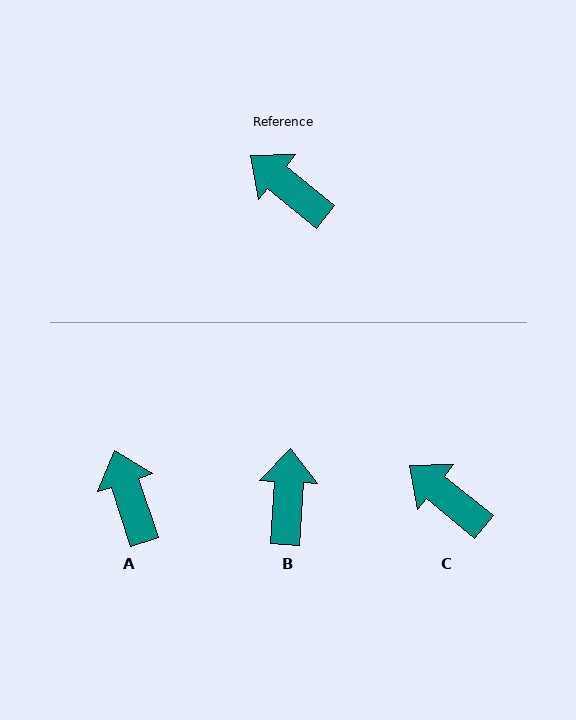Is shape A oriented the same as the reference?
No, it is off by about 32 degrees.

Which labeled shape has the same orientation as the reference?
C.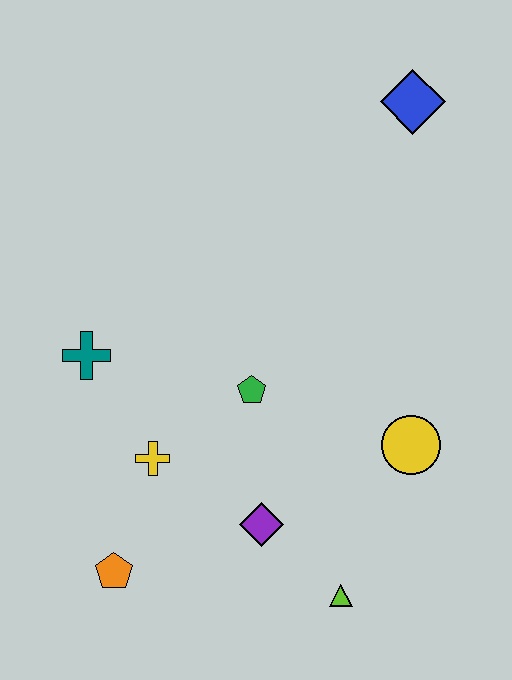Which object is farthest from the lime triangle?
The blue diamond is farthest from the lime triangle.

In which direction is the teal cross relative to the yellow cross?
The teal cross is above the yellow cross.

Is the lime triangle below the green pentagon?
Yes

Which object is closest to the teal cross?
The yellow cross is closest to the teal cross.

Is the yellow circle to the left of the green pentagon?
No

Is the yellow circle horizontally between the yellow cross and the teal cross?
No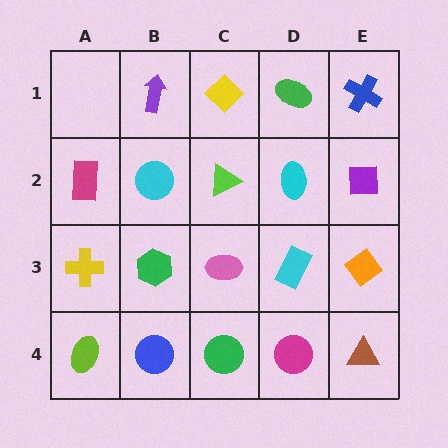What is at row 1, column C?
A yellow diamond.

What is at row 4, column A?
A lime ellipse.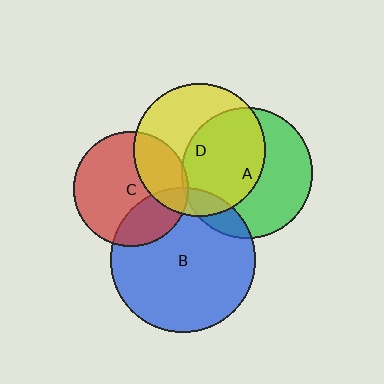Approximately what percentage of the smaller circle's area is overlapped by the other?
Approximately 30%.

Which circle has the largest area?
Circle B (blue).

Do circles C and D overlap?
Yes.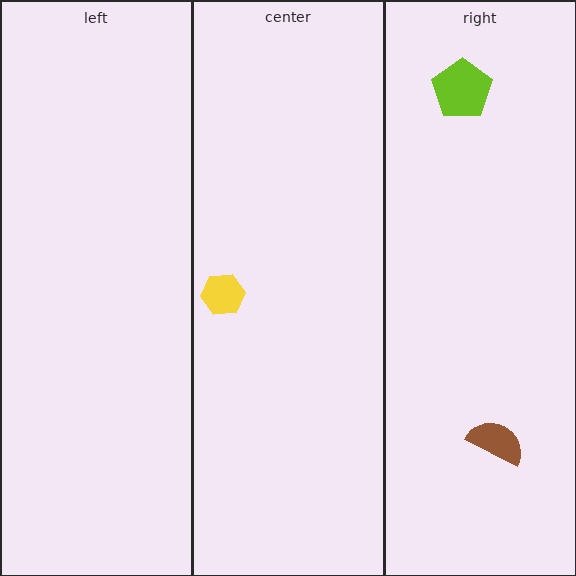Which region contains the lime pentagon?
The right region.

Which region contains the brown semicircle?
The right region.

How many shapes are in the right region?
2.